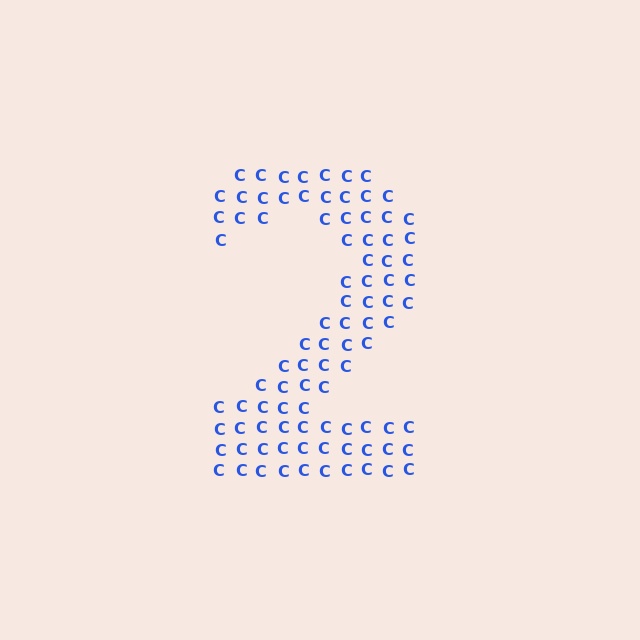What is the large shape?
The large shape is the digit 2.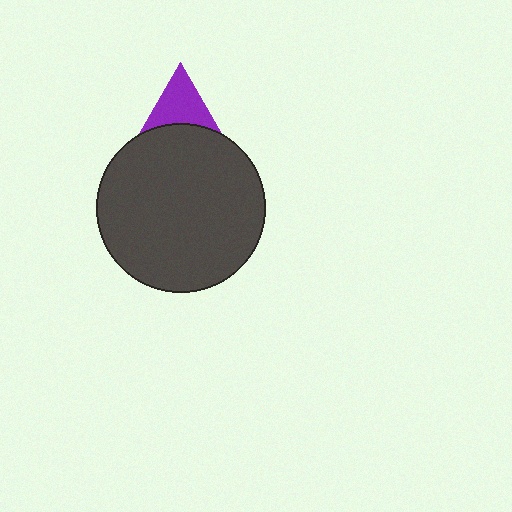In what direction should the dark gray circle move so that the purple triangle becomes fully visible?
The dark gray circle should move down. That is the shortest direction to clear the overlap and leave the purple triangle fully visible.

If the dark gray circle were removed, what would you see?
You would see the complete purple triangle.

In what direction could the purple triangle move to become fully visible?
The purple triangle could move up. That would shift it out from behind the dark gray circle entirely.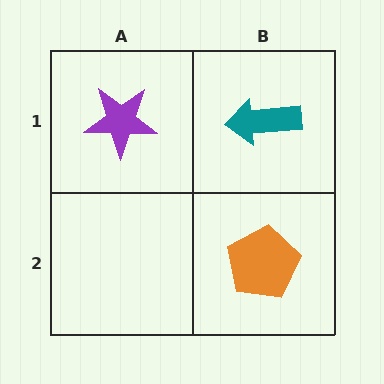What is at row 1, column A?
A purple star.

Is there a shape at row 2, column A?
No, that cell is empty.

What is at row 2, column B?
An orange pentagon.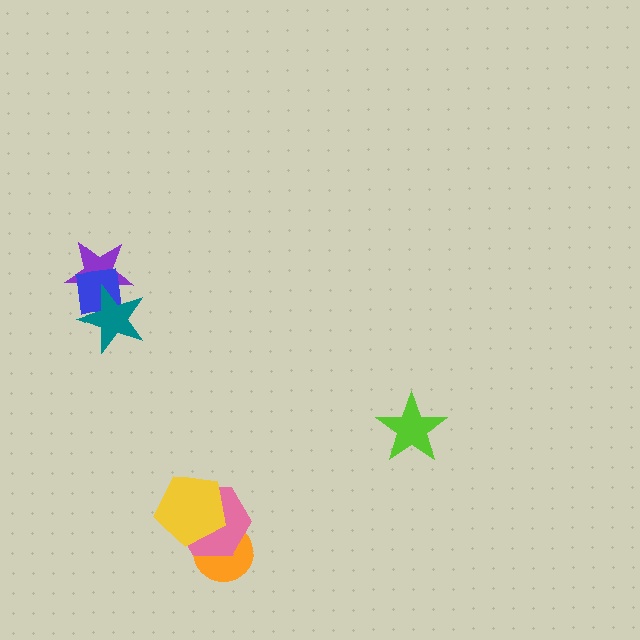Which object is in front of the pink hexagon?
The yellow pentagon is in front of the pink hexagon.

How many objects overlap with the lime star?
0 objects overlap with the lime star.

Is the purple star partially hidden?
Yes, it is partially covered by another shape.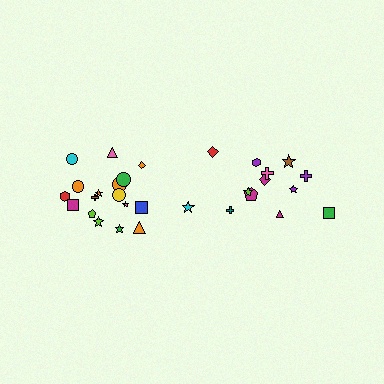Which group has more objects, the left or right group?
The left group.